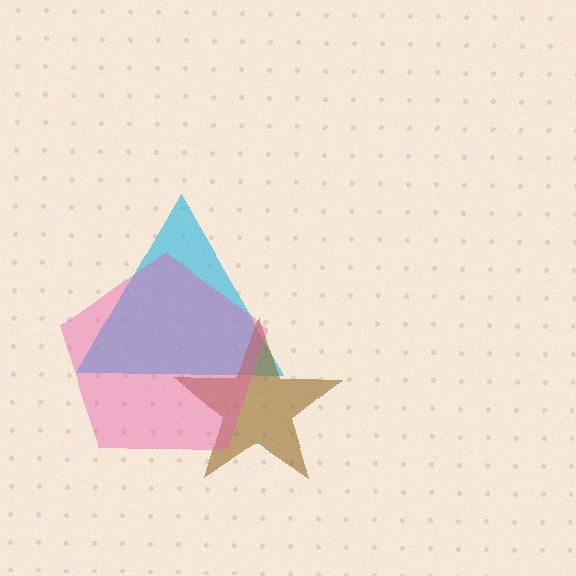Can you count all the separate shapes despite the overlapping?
Yes, there are 3 separate shapes.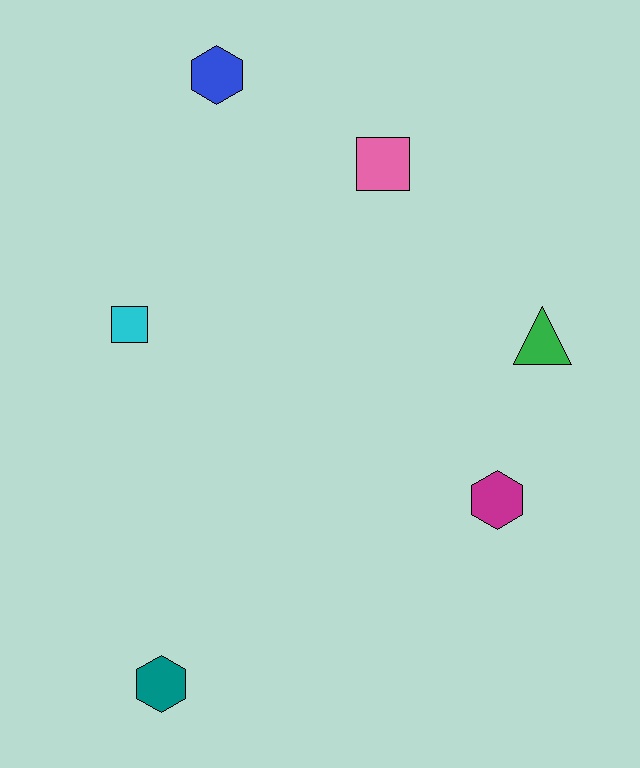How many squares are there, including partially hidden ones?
There are 2 squares.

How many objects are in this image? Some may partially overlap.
There are 6 objects.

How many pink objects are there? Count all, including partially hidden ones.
There is 1 pink object.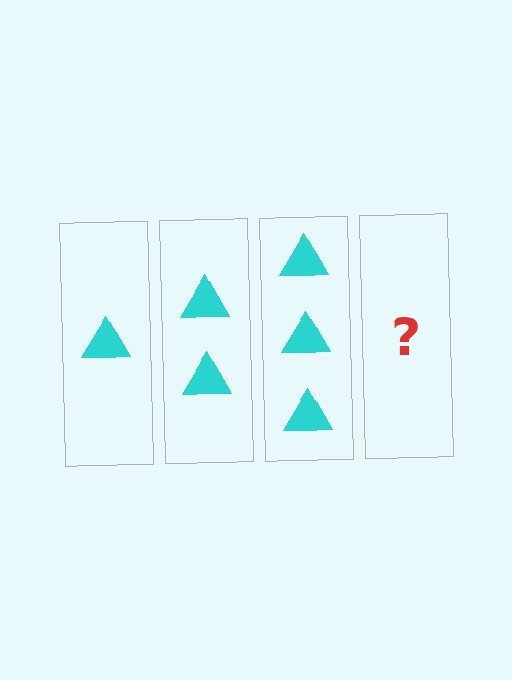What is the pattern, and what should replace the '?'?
The pattern is that each step adds one more triangle. The '?' should be 4 triangles.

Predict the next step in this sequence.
The next step is 4 triangles.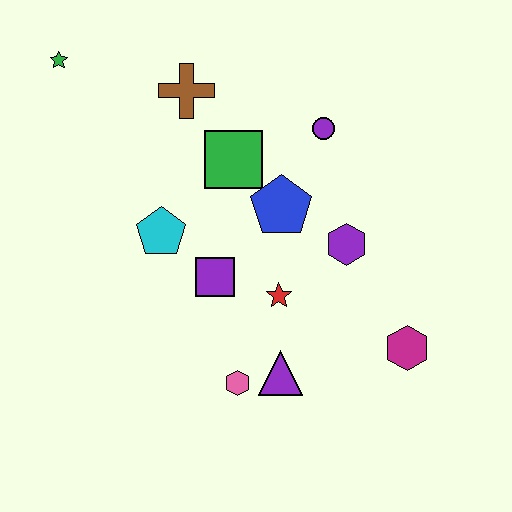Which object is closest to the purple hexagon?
The blue pentagon is closest to the purple hexagon.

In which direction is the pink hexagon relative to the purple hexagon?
The pink hexagon is below the purple hexagon.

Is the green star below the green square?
No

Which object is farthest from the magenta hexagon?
The green star is farthest from the magenta hexagon.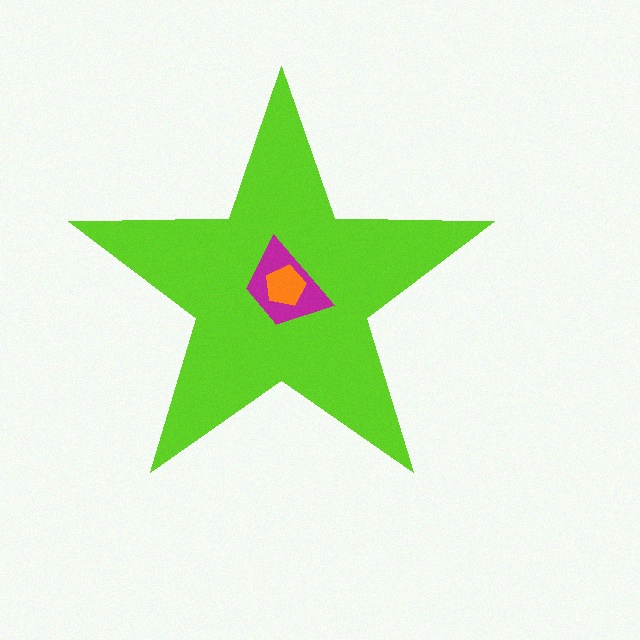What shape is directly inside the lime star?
The magenta trapezoid.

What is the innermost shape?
The orange pentagon.